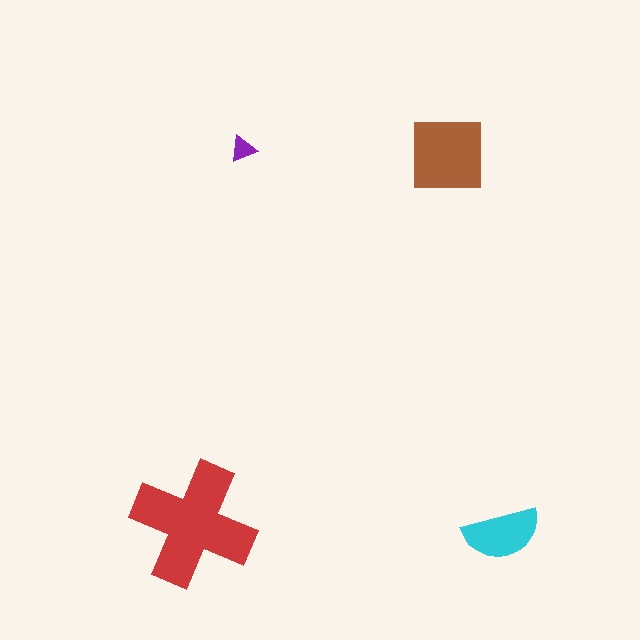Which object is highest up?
The purple triangle is topmost.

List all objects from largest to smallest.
The red cross, the brown square, the cyan semicircle, the purple triangle.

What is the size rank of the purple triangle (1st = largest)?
4th.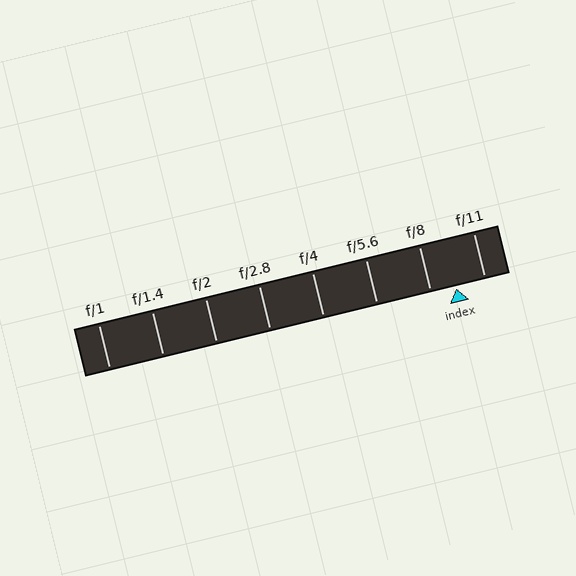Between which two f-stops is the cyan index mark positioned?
The index mark is between f/8 and f/11.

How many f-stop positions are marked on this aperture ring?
There are 8 f-stop positions marked.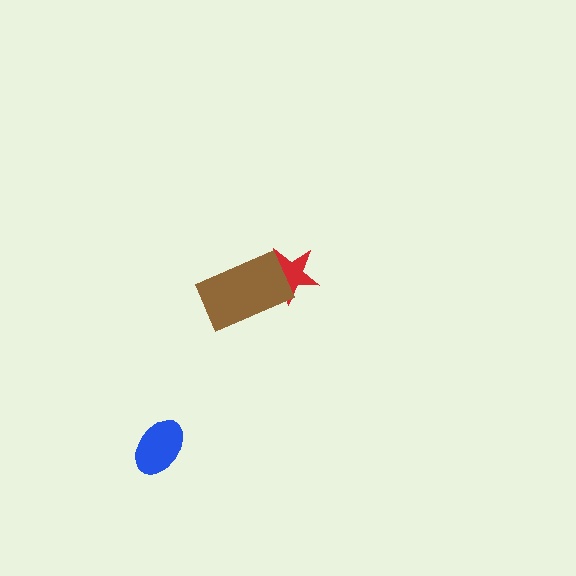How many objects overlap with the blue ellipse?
0 objects overlap with the blue ellipse.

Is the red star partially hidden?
Yes, it is partially covered by another shape.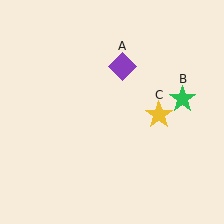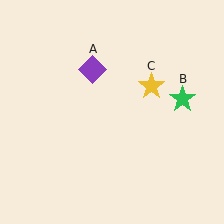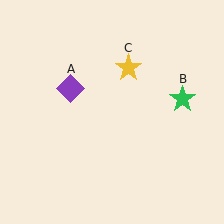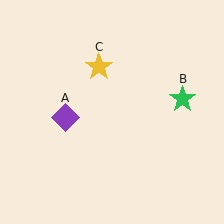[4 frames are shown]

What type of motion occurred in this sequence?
The purple diamond (object A), yellow star (object C) rotated counterclockwise around the center of the scene.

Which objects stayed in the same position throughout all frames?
Green star (object B) remained stationary.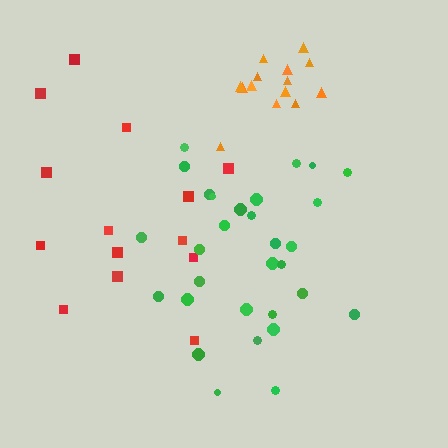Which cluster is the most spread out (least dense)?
Red.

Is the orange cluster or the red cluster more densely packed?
Orange.